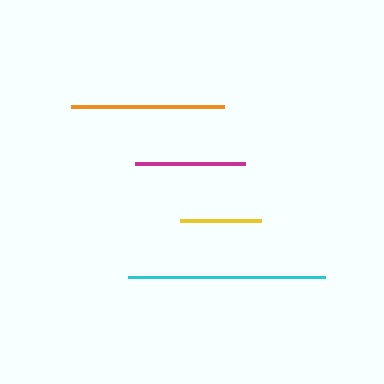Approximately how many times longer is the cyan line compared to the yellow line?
The cyan line is approximately 2.4 times the length of the yellow line.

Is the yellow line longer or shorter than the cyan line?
The cyan line is longer than the yellow line.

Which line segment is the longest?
The cyan line is the longest at approximately 197 pixels.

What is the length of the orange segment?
The orange segment is approximately 154 pixels long.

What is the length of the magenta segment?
The magenta segment is approximately 111 pixels long.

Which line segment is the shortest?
The yellow line is the shortest at approximately 81 pixels.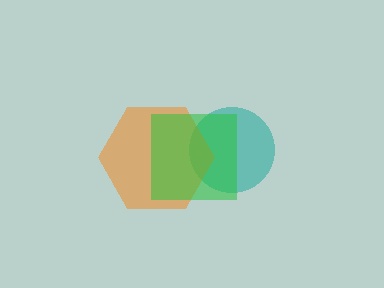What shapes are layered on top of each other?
The layered shapes are: a teal circle, an orange hexagon, a green square.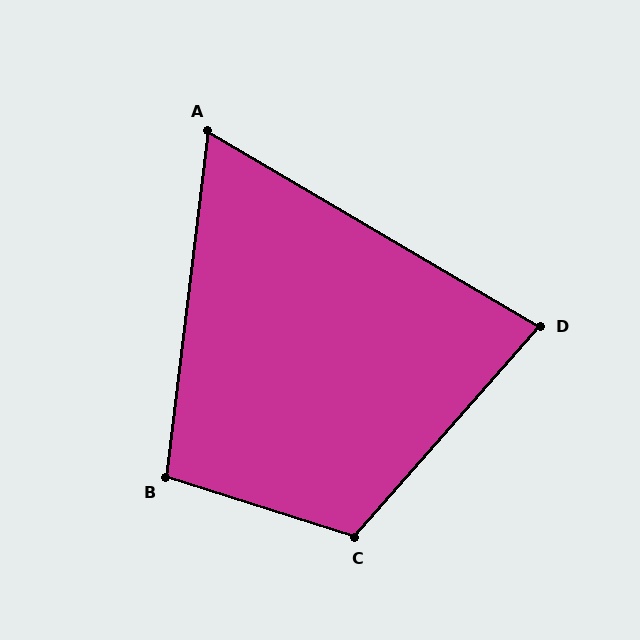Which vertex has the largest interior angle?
C, at approximately 114 degrees.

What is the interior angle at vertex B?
Approximately 101 degrees (obtuse).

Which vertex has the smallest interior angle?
A, at approximately 66 degrees.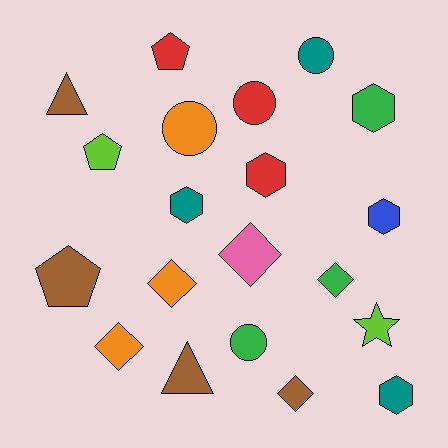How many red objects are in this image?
There are 3 red objects.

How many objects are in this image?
There are 20 objects.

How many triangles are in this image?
There are 2 triangles.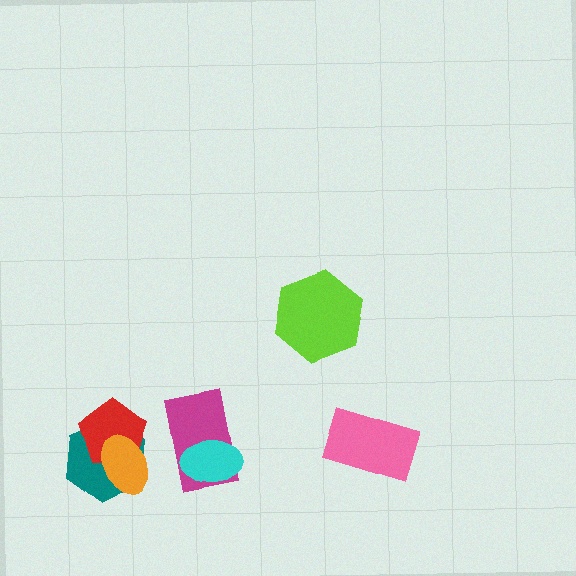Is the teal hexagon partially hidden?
Yes, it is partially covered by another shape.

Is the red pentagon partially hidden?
Yes, it is partially covered by another shape.